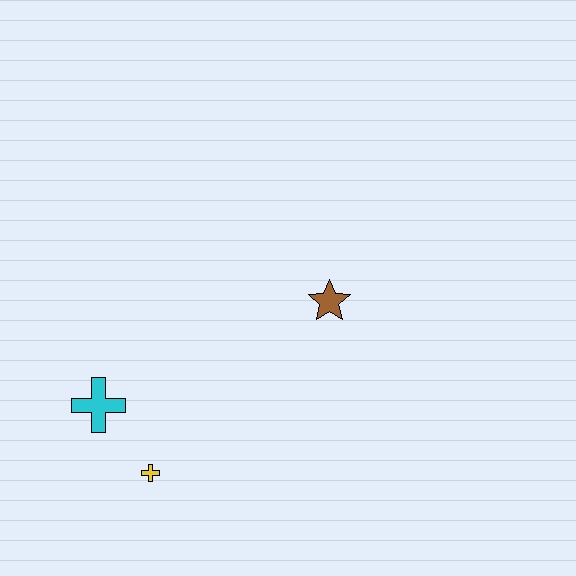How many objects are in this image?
There are 3 objects.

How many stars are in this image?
There is 1 star.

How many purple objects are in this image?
There are no purple objects.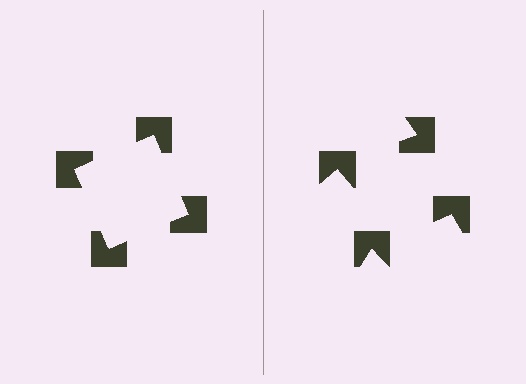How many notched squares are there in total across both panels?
8 — 4 on each side.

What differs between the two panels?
The notched squares are positioned identically on both sides; only the wedge orientations differ. On the left they align to a square; on the right they are misaligned.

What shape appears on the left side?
An illusory square.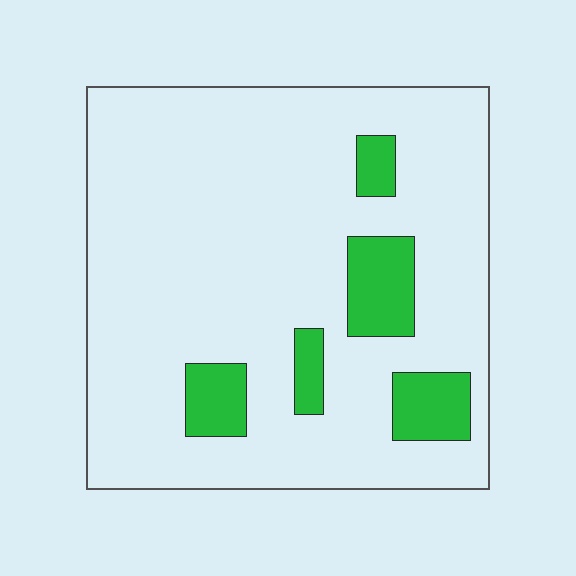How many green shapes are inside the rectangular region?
5.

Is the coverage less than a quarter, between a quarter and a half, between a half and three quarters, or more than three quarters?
Less than a quarter.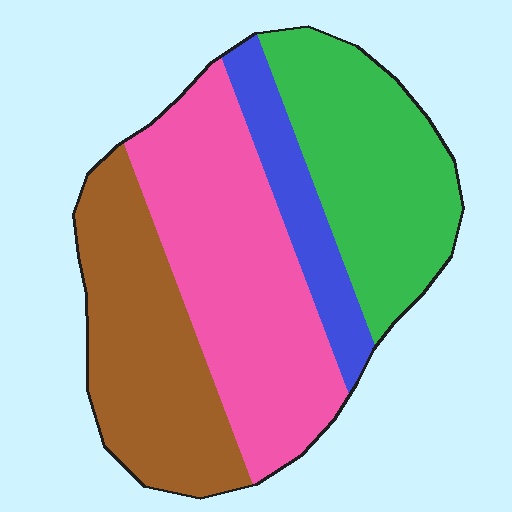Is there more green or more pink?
Pink.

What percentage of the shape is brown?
Brown takes up between a quarter and a half of the shape.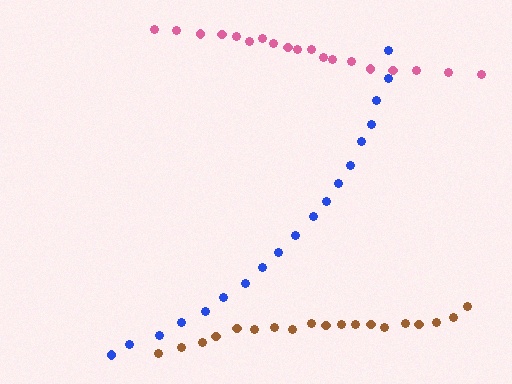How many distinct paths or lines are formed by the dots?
There are 3 distinct paths.